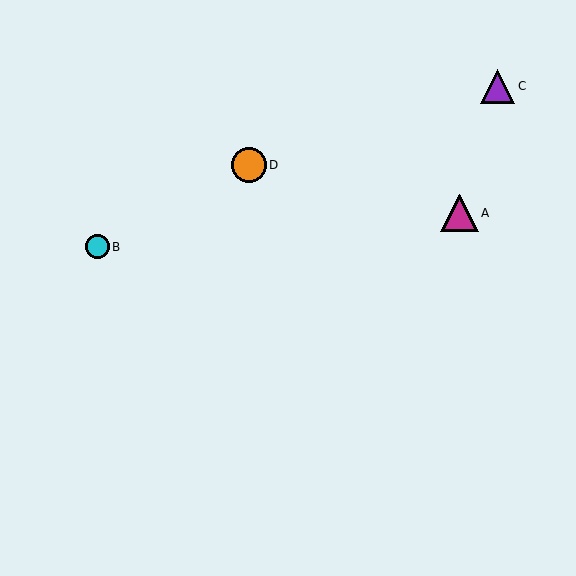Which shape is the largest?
The magenta triangle (labeled A) is the largest.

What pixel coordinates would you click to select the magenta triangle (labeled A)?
Click at (459, 213) to select the magenta triangle A.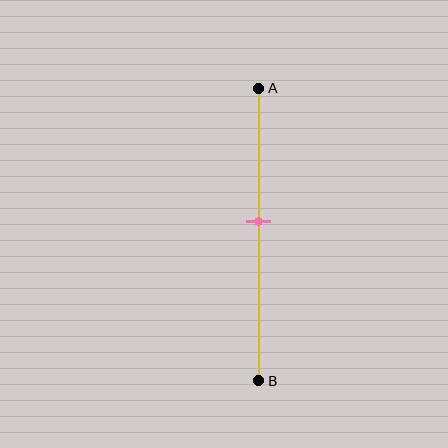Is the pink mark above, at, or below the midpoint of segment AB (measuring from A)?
The pink mark is above the midpoint of segment AB.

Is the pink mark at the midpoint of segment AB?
No, the mark is at about 45% from A, not at the 50% midpoint.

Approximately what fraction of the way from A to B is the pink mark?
The pink mark is approximately 45% of the way from A to B.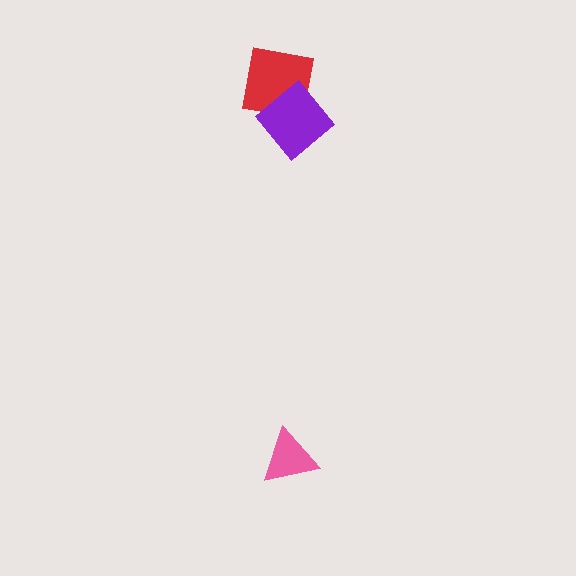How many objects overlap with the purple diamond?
1 object overlaps with the purple diamond.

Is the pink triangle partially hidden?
No, no other shape covers it.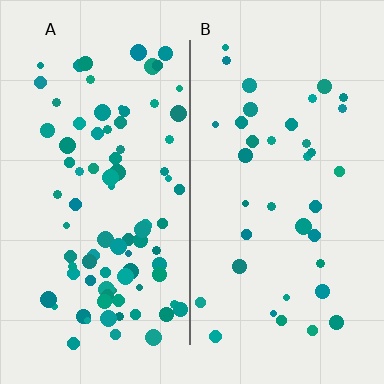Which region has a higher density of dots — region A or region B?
A (the left).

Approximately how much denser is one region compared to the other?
Approximately 2.3× — region A over region B.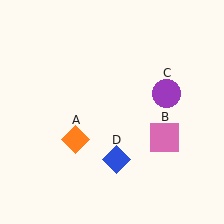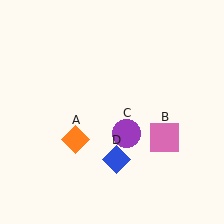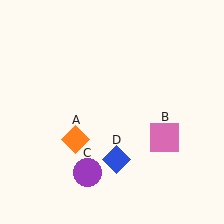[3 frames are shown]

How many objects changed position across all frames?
1 object changed position: purple circle (object C).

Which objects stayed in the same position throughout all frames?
Orange diamond (object A) and pink square (object B) and blue diamond (object D) remained stationary.